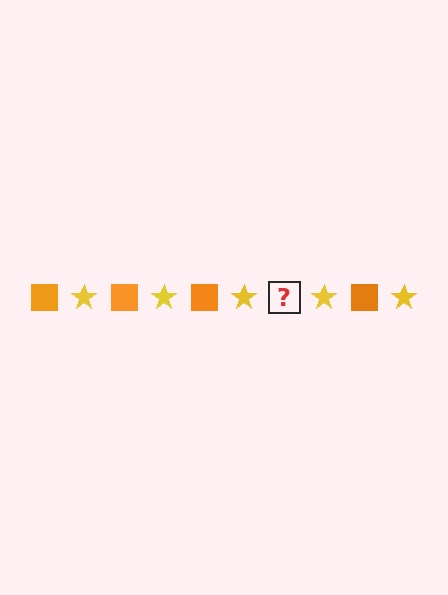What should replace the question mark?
The question mark should be replaced with an orange square.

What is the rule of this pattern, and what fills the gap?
The rule is that the pattern alternates between orange square and yellow star. The gap should be filled with an orange square.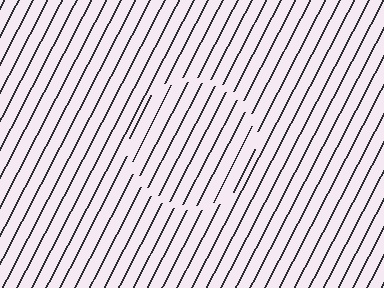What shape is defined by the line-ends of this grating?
An illusory circle. The interior of the shape contains the same grating, shifted by half a period — the contour is defined by the phase discontinuity where line-ends from the inner and outer gratings abut.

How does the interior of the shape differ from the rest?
The interior of the shape contains the same grating, shifted by half a period — the contour is defined by the phase discontinuity where line-ends from the inner and outer gratings abut.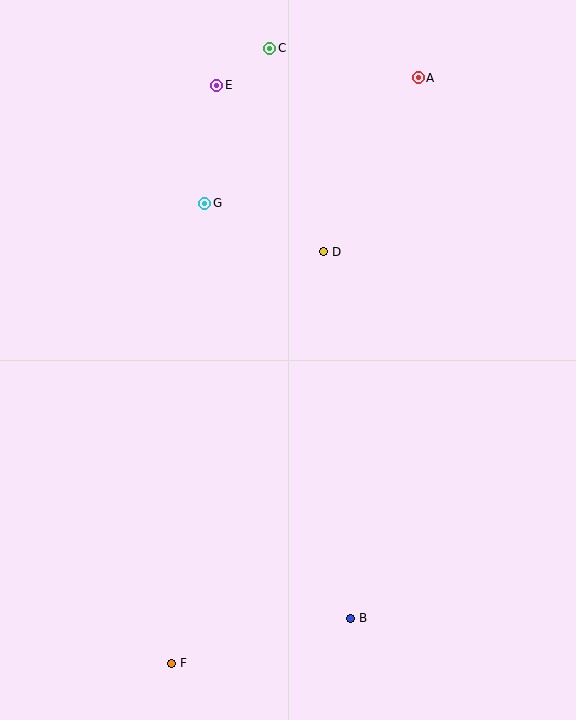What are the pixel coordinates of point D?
Point D is at (324, 252).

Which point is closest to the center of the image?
Point D at (324, 252) is closest to the center.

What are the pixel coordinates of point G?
Point G is at (205, 203).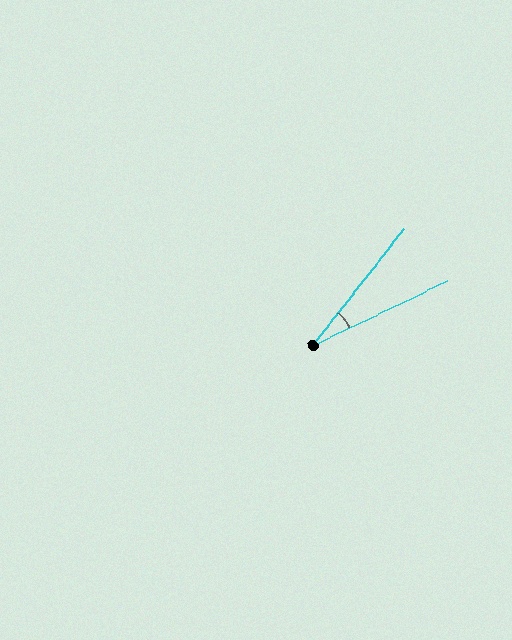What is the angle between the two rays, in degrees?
Approximately 26 degrees.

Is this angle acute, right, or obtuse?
It is acute.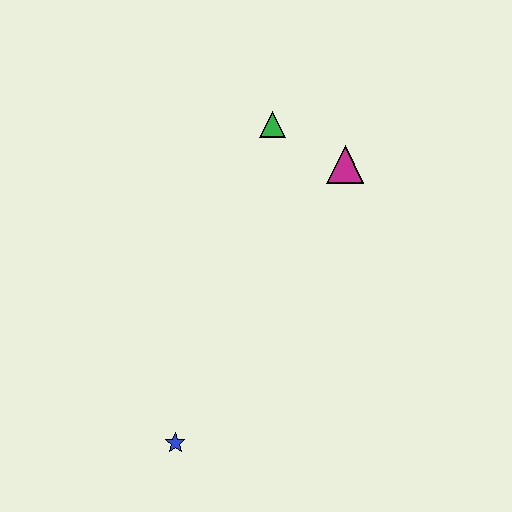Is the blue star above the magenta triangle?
No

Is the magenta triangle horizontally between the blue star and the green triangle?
No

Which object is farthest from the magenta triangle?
The blue star is farthest from the magenta triangle.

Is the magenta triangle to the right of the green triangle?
Yes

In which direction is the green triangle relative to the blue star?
The green triangle is above the blue star.